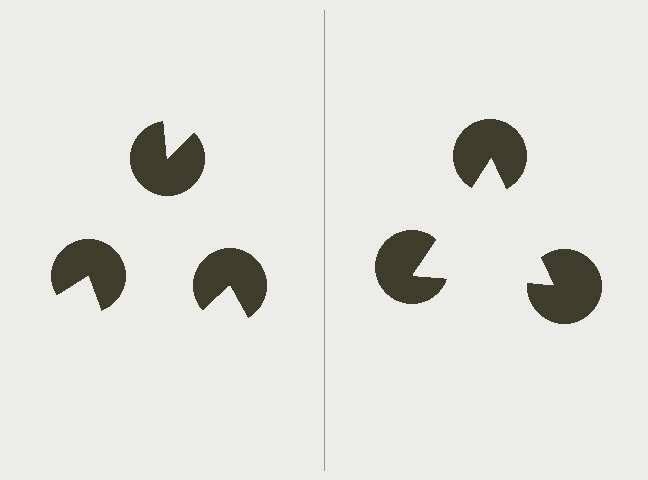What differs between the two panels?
The pac-man discs are positioned identically on both sides; only the wedge orientations differ. On the right they align to a triangle; on the left they are misaligned.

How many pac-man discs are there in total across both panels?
6 — 3 on each side.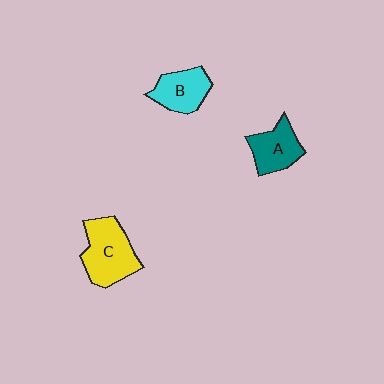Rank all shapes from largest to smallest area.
From largest to smallest: C (yellow), B (cyan), A (teal).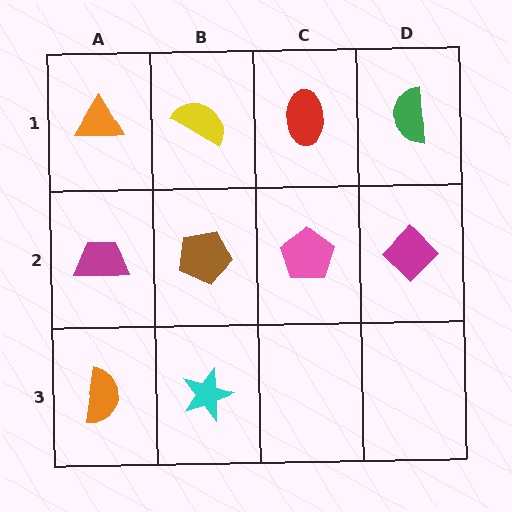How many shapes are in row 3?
2 shapes.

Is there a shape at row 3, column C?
No, that cell is empty.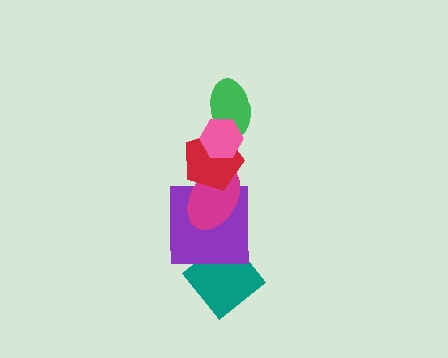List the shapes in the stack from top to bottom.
From top to bottom: the pink hexagon, the green ellipse, the red pentagon, the magenta ellipse, the purple square, the teal diamond.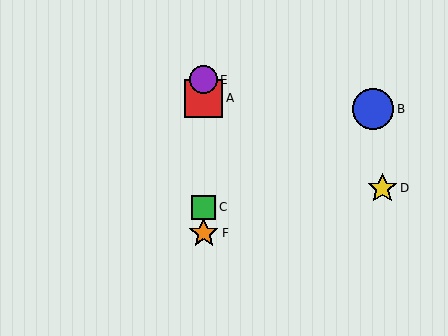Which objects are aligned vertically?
Objects A, C, E, F are aligned vertically.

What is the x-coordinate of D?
Object D is at x≈382.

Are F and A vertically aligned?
Yes, both are at x≈204.